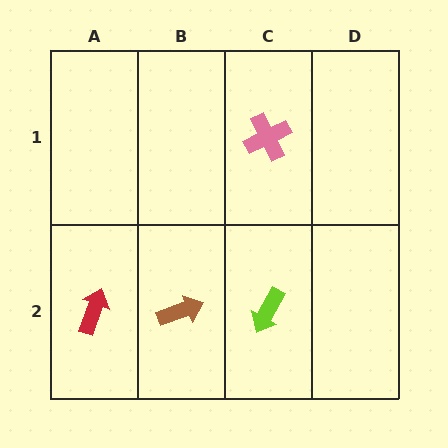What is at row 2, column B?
A brown arrow.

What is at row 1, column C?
A pink cross.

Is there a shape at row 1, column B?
No, that cell is empty.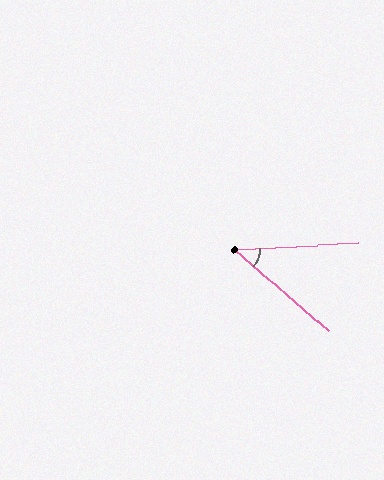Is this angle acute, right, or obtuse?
It is acute.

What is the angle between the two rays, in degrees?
Approximately 44 degrees.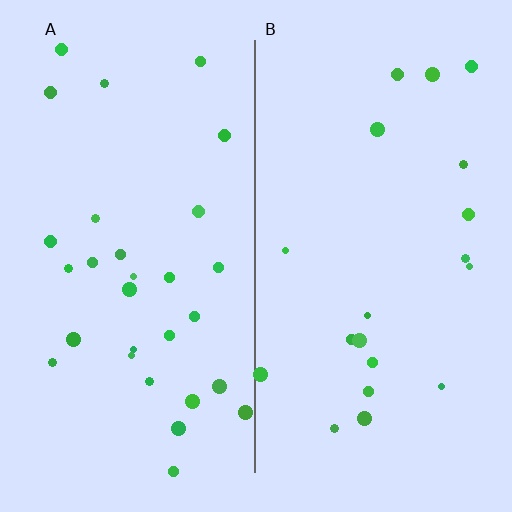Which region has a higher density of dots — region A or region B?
A (the left).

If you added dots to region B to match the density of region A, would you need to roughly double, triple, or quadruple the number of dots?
Approximately double.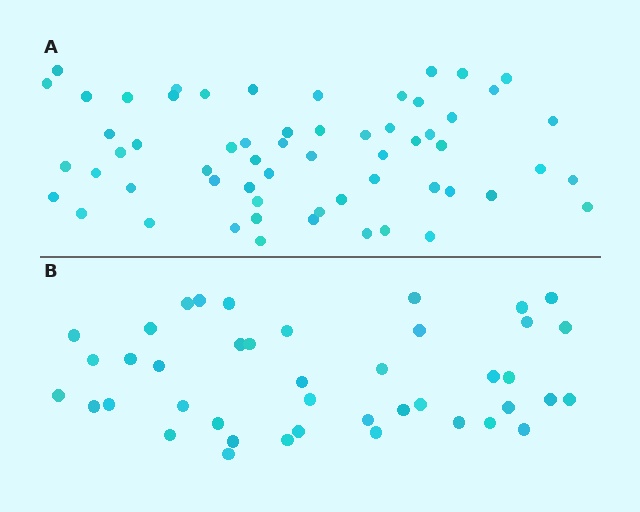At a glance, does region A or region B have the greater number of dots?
Region A (the top region) has more dots.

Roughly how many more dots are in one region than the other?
Region A has approximately 20 more dots than region B.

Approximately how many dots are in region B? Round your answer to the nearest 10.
About 40 dots. (The exact count is 42, which rounds to 40.)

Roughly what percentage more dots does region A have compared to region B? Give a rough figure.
About 45% more.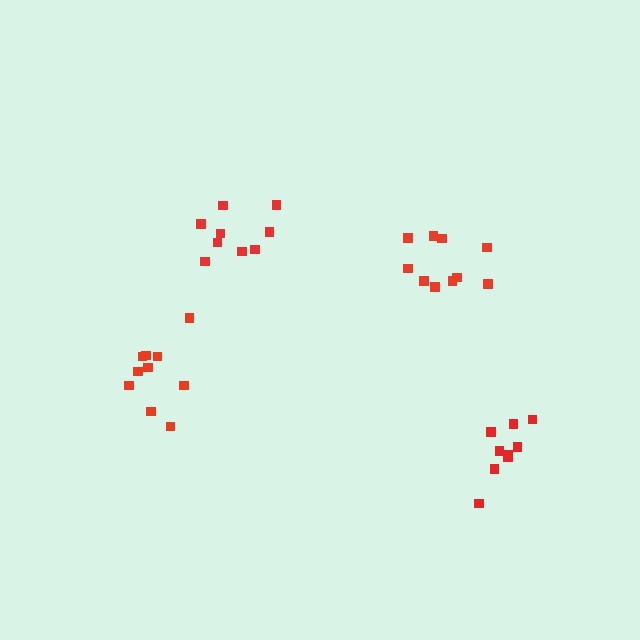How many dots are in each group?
Group 1: 10 dots, Group 2: 10 dots, Group 3: 9 dots, Group 4: 9 dots (38 total).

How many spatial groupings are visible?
There are 4 spatial groupings.